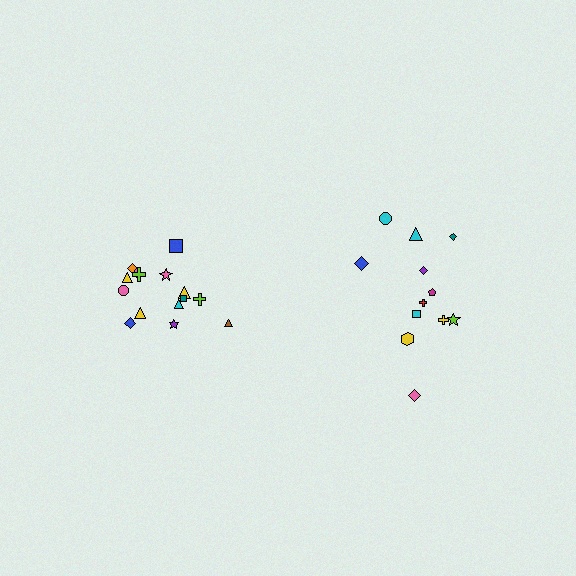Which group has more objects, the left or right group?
The left group.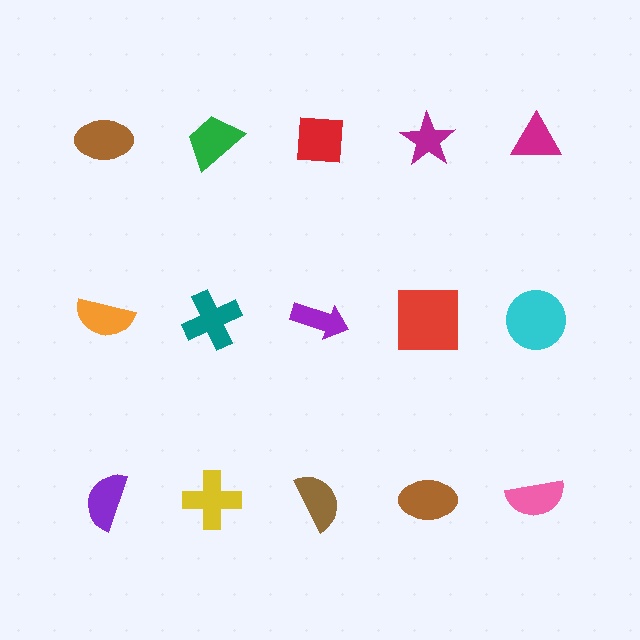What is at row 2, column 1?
An orange semicircle.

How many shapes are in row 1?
5 shapes.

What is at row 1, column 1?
A brown ellipse.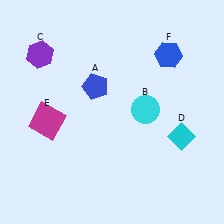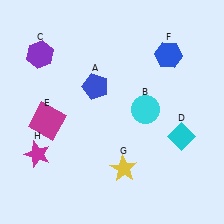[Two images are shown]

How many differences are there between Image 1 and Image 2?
There are 2 differences between the two images.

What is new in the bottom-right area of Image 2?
A yellow star (G) was added in the bottom-right area of Image 2.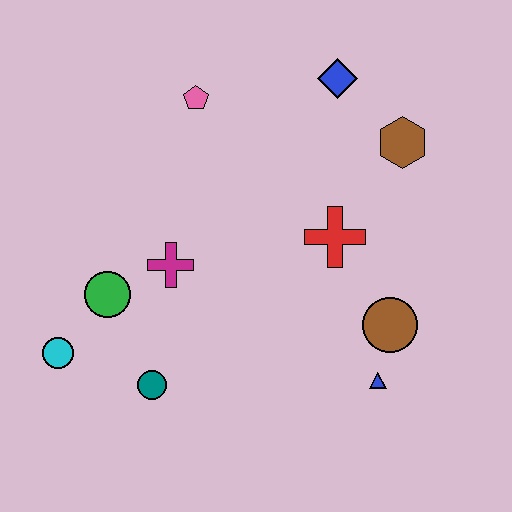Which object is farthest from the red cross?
The cyan circle is farthest from the red cross.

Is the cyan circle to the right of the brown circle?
No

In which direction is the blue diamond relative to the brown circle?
The blue diamond is above the brown circle.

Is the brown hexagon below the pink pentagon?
Yes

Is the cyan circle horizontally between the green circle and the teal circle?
No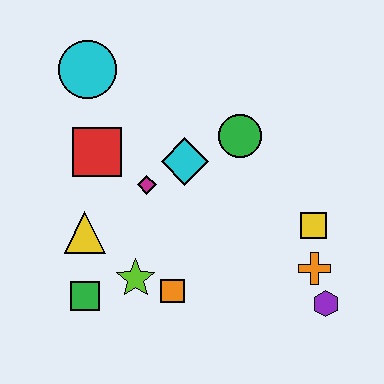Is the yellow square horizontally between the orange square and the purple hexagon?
Yes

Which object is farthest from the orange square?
The cyan circle is farthest from the orange square.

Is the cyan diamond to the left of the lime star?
No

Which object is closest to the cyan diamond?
The magenta diamond is closest to the cyan diamond.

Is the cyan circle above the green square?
Yes